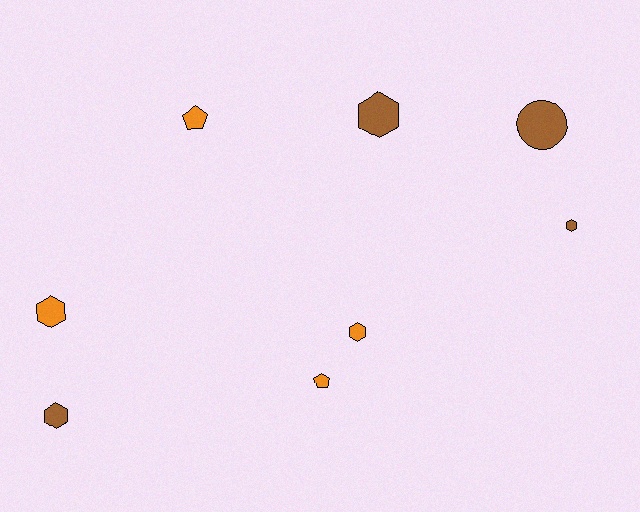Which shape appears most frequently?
Hexagon, with 5 objects.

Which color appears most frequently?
Brown, with 4 objects.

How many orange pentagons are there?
There are 2 orange pentagons.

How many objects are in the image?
There are 8 objects.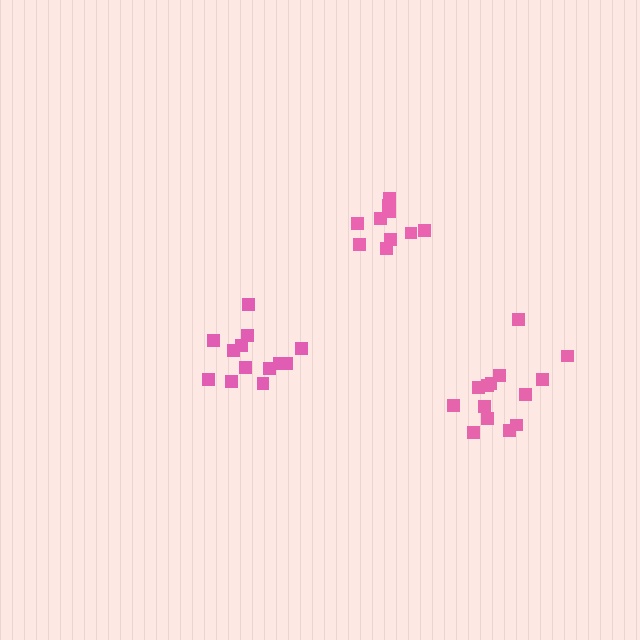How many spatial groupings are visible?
There are 3 spatial groupings.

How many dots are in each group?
Group 1: 13 dots, Group 2: 10 dots, Group 3: 14 dots (37 total).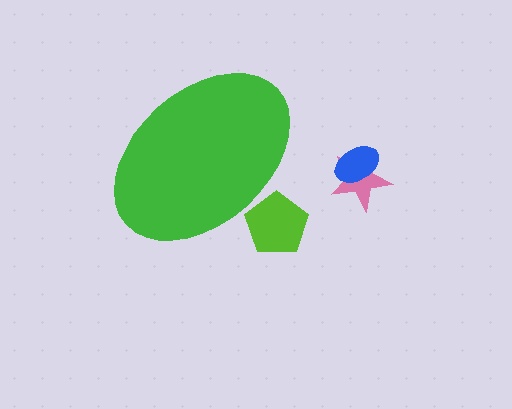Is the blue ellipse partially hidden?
No, the blue ellipse is fully visible.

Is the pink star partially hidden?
No, the pink star is fully visible.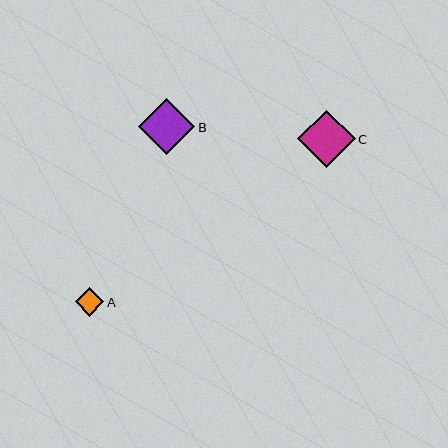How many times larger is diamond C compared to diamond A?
Diamond C is approximately 2.0 times the size of diamond A.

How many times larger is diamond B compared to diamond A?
Diamond B is approximately 2.0 times the size of diamond A.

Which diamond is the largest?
Diamond C is the largest with a size of approximately 57 pixels.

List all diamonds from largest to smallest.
From largest to smallest: C, B, A.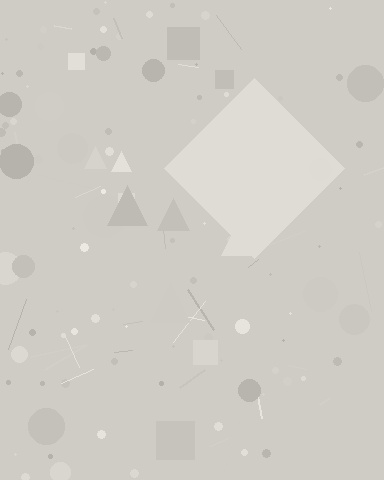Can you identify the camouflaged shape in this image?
The camouflaged shape is a diamond.